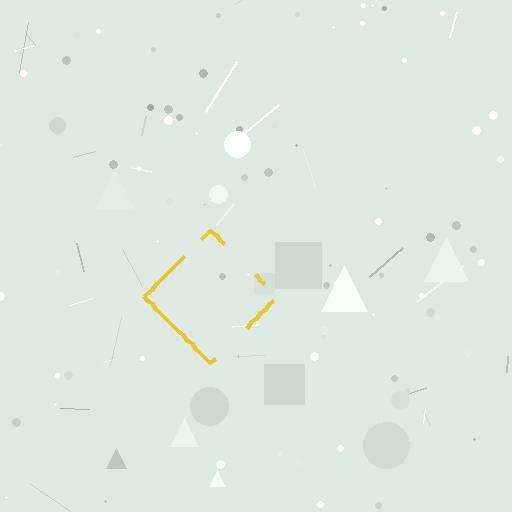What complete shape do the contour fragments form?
The contour fragments form a diamond.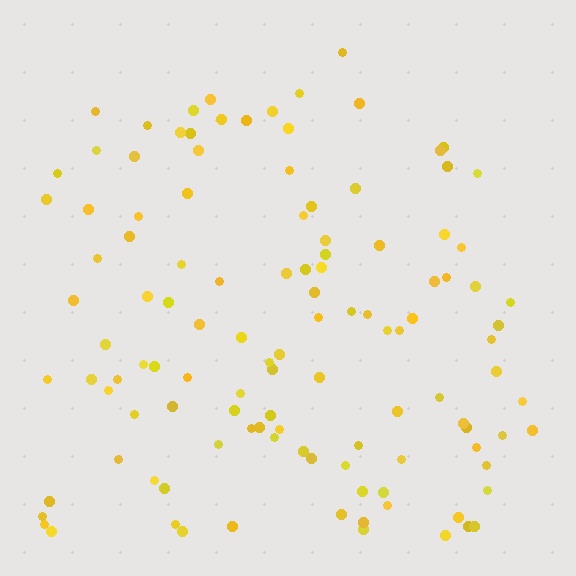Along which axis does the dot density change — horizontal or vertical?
Vertical.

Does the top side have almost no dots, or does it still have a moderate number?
Still a moderate number, just noticeably fewer than the bottom.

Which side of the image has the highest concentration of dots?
The bottom.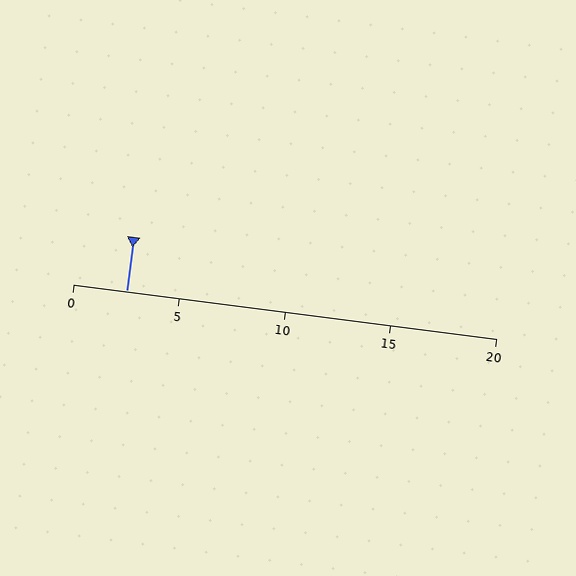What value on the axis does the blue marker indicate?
The marker indicates approximately 2.5.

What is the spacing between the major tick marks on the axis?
The major ticks are spaced 5 apart.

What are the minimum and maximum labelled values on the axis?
The axis runs from 0 to 20.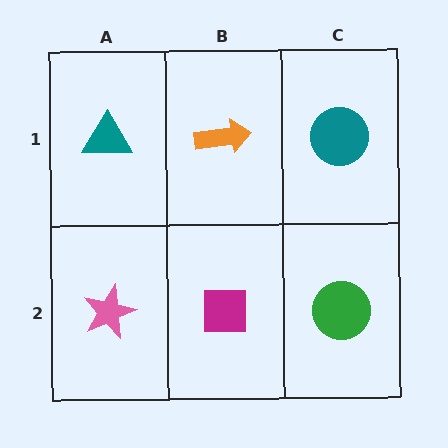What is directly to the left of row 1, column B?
A teal triangle.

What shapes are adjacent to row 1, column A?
A pink star (row 2, column A), an orange arrow (row 1, column B).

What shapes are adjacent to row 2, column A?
A teal triangle (row 1, column A), a magenta square (row 2, column B).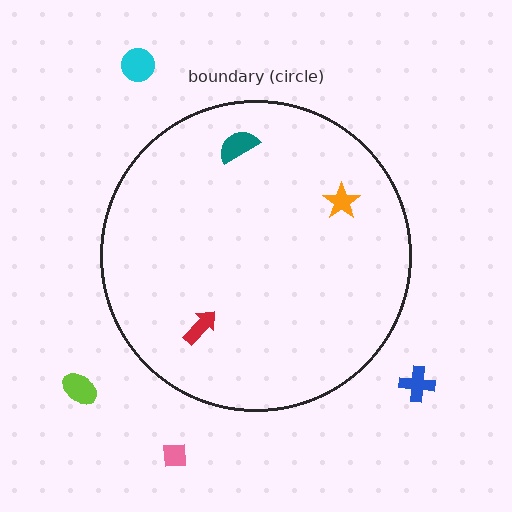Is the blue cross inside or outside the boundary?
Outside.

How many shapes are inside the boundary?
3 inside, 4 outside.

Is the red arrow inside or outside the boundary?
Inside.